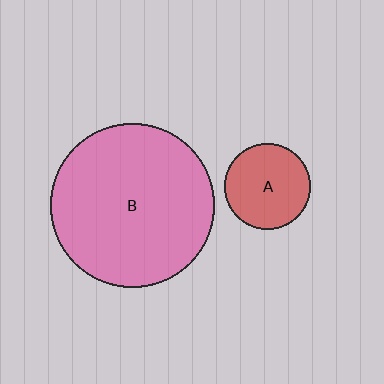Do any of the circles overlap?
No, none of the circles overlap.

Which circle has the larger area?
Circle B (pink).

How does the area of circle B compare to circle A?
Approximately 3.6 times.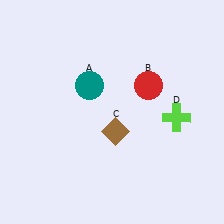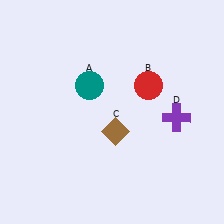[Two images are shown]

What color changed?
The cross (D) changed from lime in Image 1 to purple in Image 2.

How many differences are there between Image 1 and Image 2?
There is 1 difference between the two images.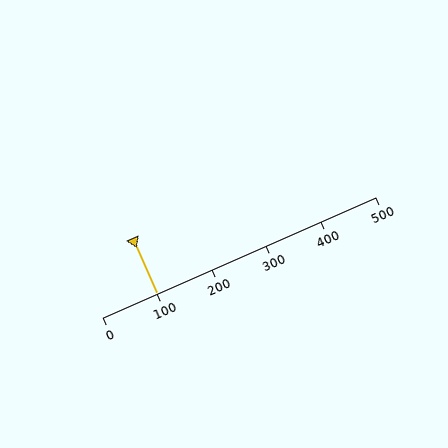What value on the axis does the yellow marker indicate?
The marker indicates approximately 100.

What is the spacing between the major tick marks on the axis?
The major ticks are spaced 100 apart.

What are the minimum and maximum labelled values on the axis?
The axis runs from 0 to 500.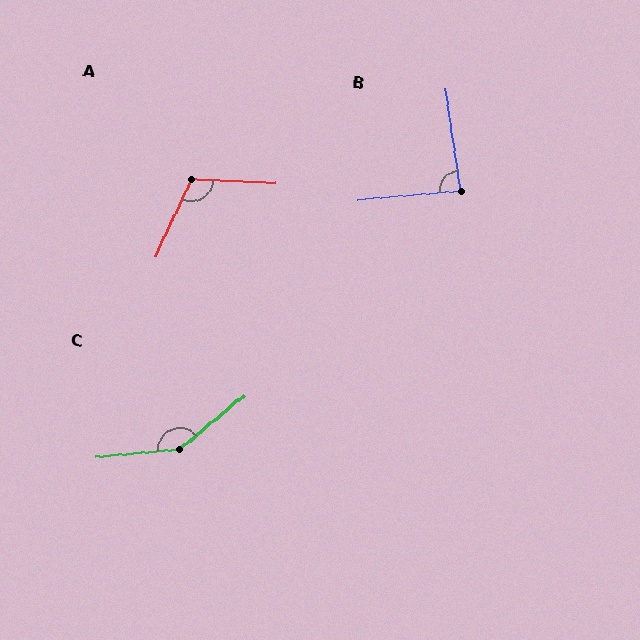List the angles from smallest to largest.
B (87°), A (113°), C (146°).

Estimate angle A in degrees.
Approximately 113 degrees.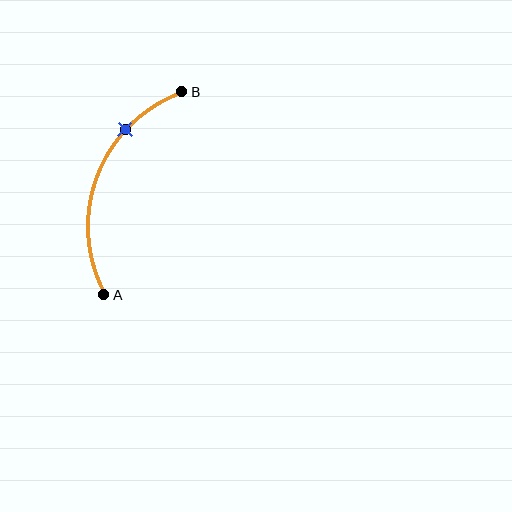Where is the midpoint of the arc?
The arc midpoint is the point on the curve farthest from the straight line joining A and B. It sits to the left of that line.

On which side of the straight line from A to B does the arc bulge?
The arc bulges to the left of the straight line connecting A and B.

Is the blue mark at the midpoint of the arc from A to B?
No. The blue mark lies on the arc but is closer to endpoint B. The arc midpoint would be at the point on the curve equidistant along the arc from both A and B.